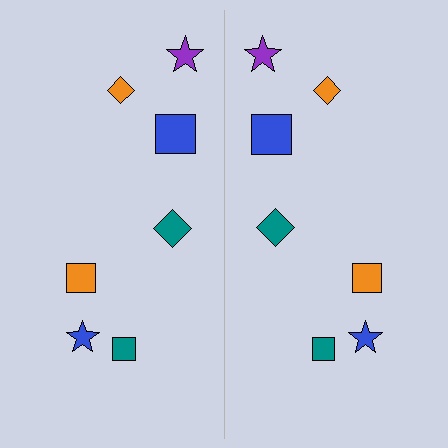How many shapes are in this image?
There are 14 shapes in this image.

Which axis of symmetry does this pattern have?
The pattern has a vertical axis of symmetry running through the center of the image.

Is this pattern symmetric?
Yes, this pattern has bilateral (reflection) symmetry.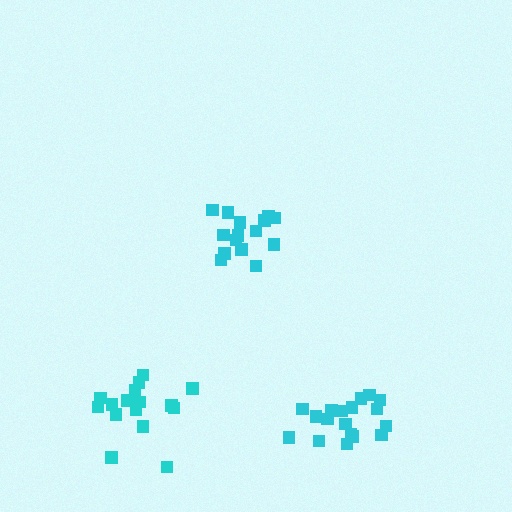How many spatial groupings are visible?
There are 3 spatial groupings.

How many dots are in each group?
Group 1: 15 dots, Group 2: 18 dots, Group 3: 16 dots (49 total).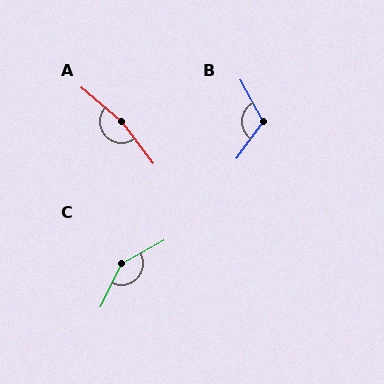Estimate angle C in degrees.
Approximately 144 degrees.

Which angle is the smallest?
B, at approximately 116 degrees.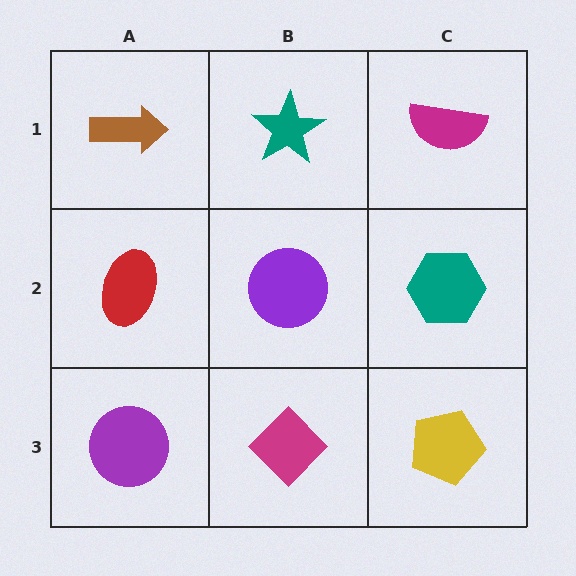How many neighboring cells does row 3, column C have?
2.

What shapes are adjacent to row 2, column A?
A brown arrow (row 1, column A), a purple circle (row 3, column A), a purple circle (row 2, column B).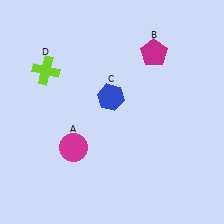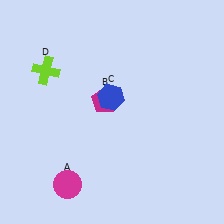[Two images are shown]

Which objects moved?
The objects that moved are: the magenta circle (A), the magenta pentagon (B).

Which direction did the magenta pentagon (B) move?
The magenta pentagon (B) moved left.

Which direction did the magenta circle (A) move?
The magenta circle (A) moved down.